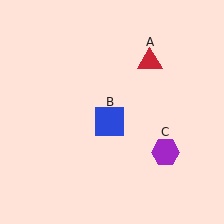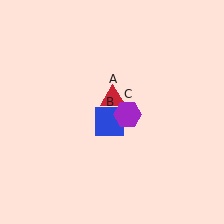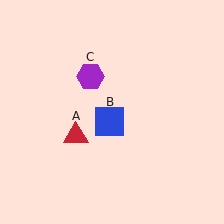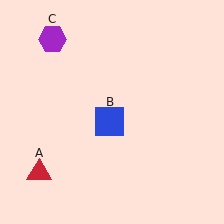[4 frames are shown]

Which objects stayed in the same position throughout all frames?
Blue square (object B) remained stationary.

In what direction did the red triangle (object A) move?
The red triangle (object A) moved down and to the left.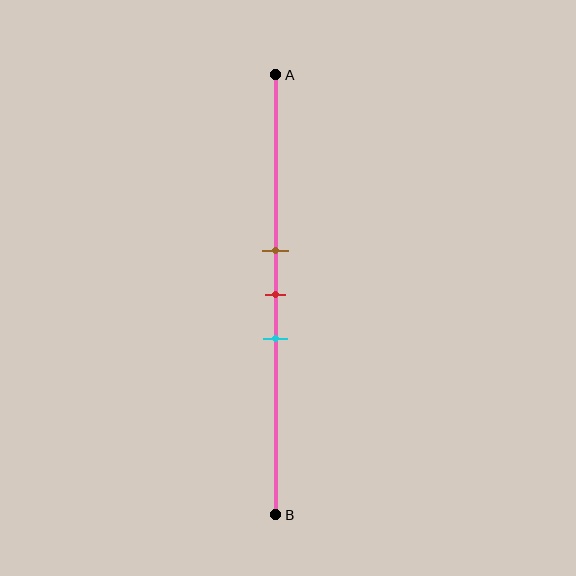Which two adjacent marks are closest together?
The brown and red marks are the closest adjacent pair.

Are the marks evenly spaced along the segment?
Yes, the marks are approximately evenly spaced.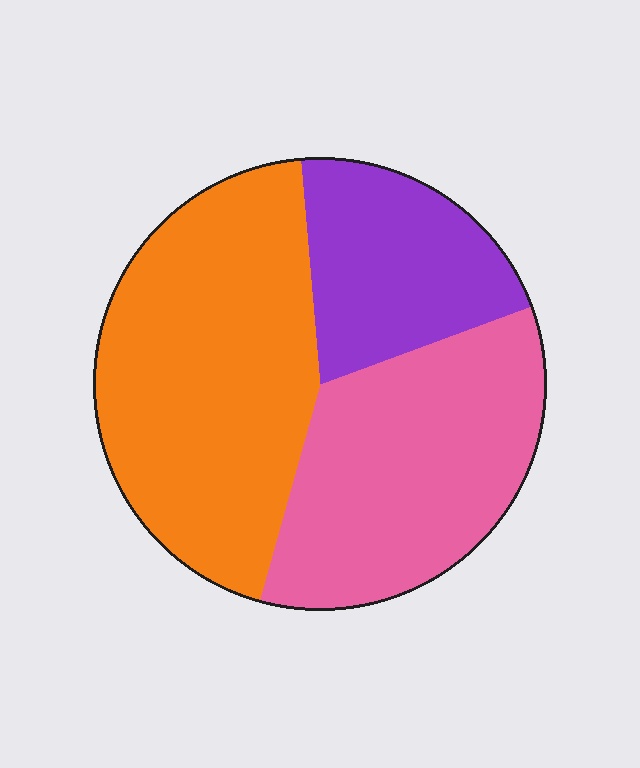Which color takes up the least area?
Purple, at roughly 20%.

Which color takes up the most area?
Orange, at roughly 45%.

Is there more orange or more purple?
Orange.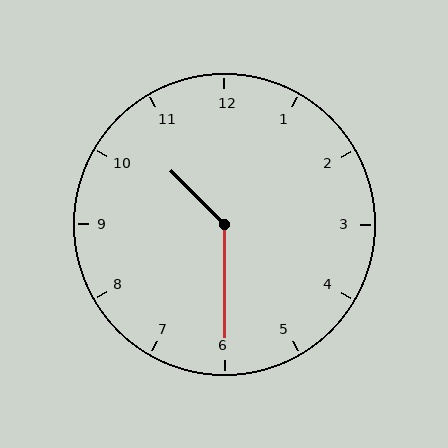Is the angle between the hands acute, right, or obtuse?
It is obtuse.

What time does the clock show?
10:30.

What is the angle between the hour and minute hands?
Approximately 135 degrees.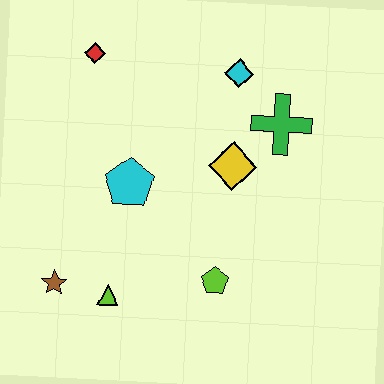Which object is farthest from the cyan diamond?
The brown star is farthest from the cyan diamond.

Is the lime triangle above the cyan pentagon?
No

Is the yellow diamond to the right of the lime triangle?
Yes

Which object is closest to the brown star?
The lime triangle is closest to the brown star.